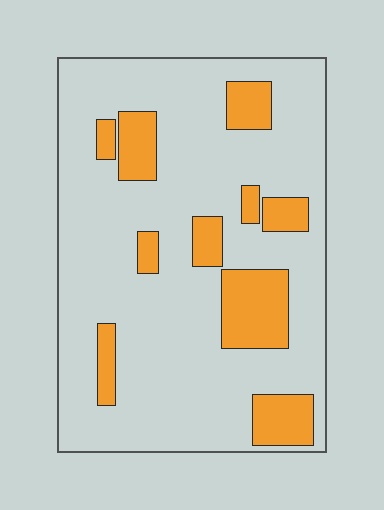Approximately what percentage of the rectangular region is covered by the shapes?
Approximately 20%.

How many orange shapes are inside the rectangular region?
10.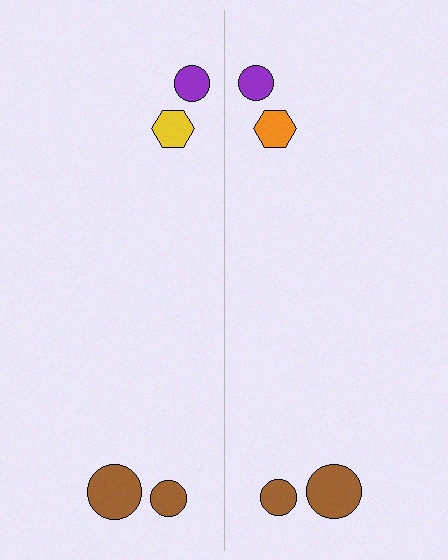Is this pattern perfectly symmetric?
No, the pattern is not perfectly symmetric. The orange hexagon on the right side breaks the symmetry — its mirror counterpart is yellow.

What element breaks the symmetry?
The orange hexagon on the right side breaks the symmetry — its mirror counterpart is yellow.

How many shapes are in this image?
There are 8 shapes in this image.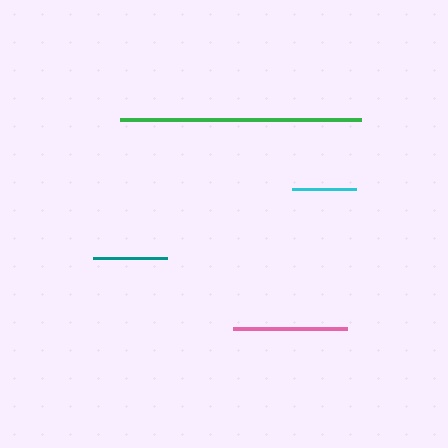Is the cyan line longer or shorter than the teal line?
The teal line is longer than the cyan line.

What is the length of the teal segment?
The teal segment is approximately 74 pixels long.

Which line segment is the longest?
The green line is the longest at approximately 241 pixels.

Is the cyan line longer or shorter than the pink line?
The pink line is longer than the cyan line.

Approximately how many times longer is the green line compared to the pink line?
The green line is approximately 2.1 times the length of the pink line.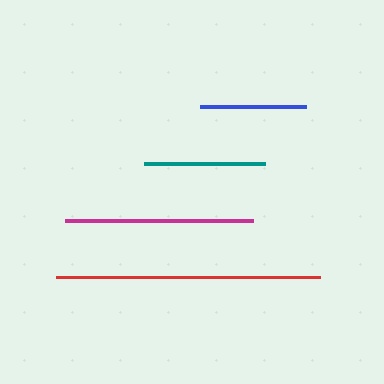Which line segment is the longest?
The red line is the longest at approximately 264 pixels.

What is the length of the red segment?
The red segment is approximately 264 pixels long.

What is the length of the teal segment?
The teal segment is approximately 121 pixels long.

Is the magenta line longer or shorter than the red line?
The red line is longer than the magenta line.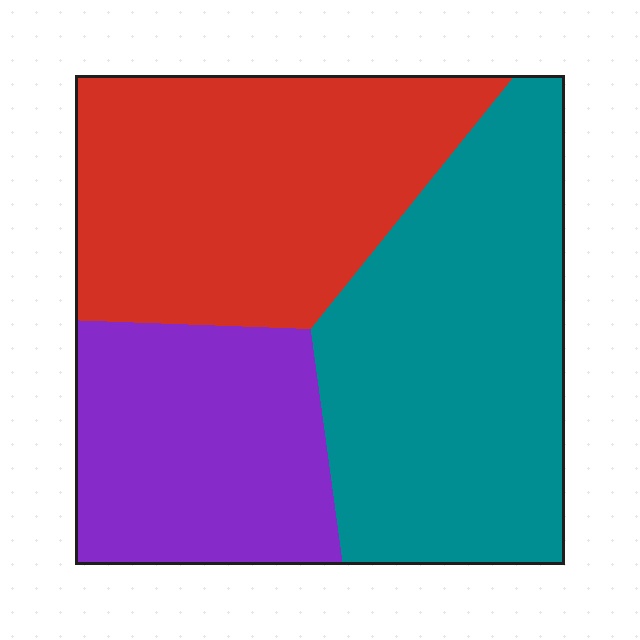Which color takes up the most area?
Teal, at roughly 40%.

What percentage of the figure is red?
Red covers around 35% of the figure.